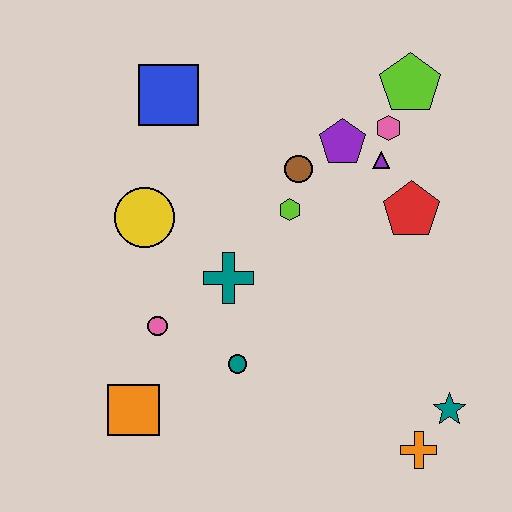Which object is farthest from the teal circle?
The lime pentagon is farthest from the teal circle.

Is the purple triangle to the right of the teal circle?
Yes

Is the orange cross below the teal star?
Yes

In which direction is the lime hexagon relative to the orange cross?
The lime hexagon is above the orange cross.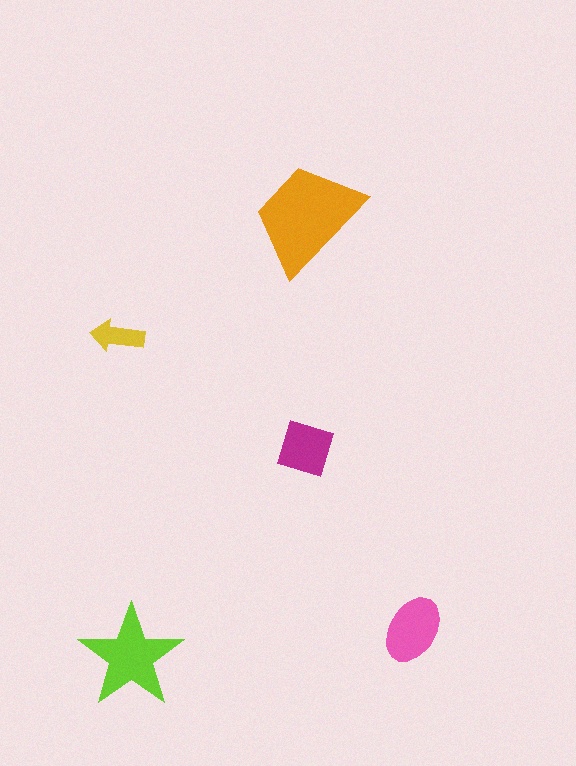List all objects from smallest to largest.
The yellow arrow, the magenta square, the pink ellipse, the lime star, the orange trapezoid.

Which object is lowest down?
The lime star is bottommost.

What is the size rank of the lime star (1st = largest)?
2nd.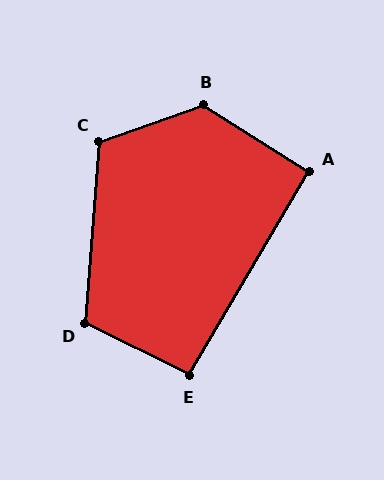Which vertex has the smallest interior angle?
A, at approximately 92 degrees.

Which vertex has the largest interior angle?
B, at approximately 128 degrees.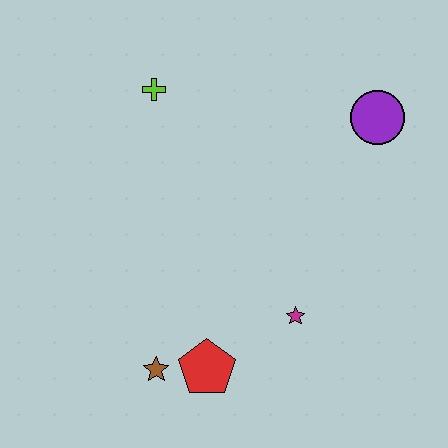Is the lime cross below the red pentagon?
No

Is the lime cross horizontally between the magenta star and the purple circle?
No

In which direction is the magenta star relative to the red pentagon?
The magenta star is to the right of the red pentagon.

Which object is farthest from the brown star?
The purple circle is farthest from the brown star.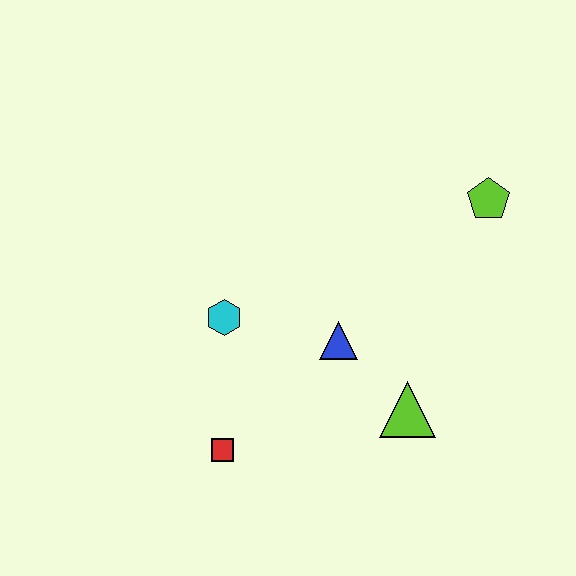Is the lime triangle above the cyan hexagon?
No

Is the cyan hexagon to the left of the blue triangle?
Yes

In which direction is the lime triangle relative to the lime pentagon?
The lime triangle is below the lime pentagon.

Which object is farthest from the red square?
The lime pentagon is farthest from the red square.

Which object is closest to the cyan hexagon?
The blue triangle is closest to the cyan hexagon.